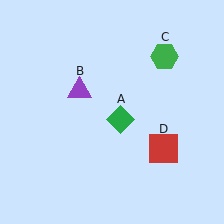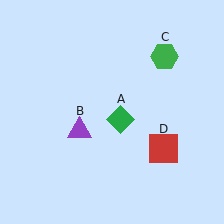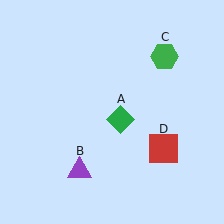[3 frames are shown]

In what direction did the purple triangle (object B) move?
The purple triangle (object B) moved down.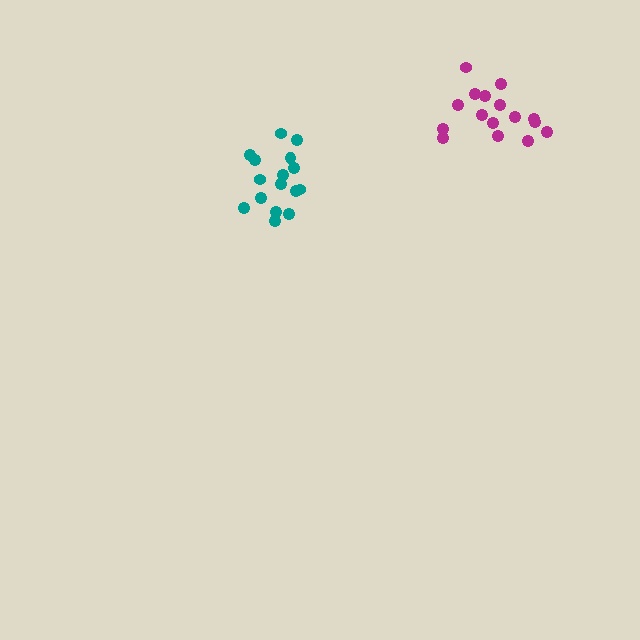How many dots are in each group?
Group 1: 16 dots, Group 2: 16 dots (32 total).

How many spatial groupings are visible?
There are 2 spatial groupings.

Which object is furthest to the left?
The teal cluster is leftmost.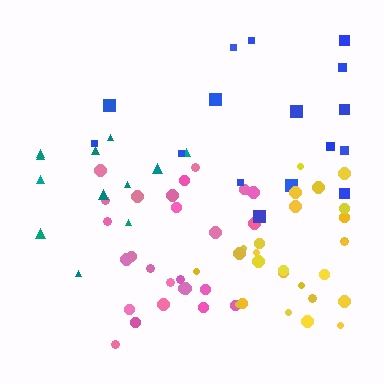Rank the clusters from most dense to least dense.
pink, yellow, blue, teal.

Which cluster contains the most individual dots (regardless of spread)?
Pink (26).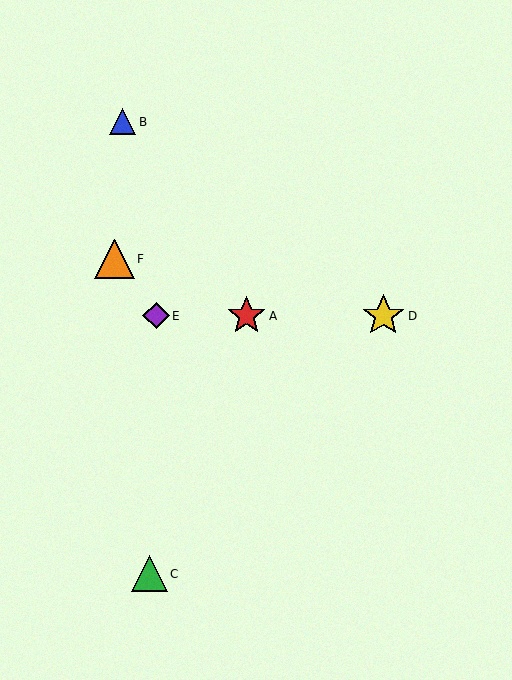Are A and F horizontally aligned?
No, A is at y≈316 and F is at y≈259.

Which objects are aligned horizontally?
Objects A, D, E are aligned horizontally.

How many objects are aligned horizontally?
3 objects (A, D, E) are aligned horizontally.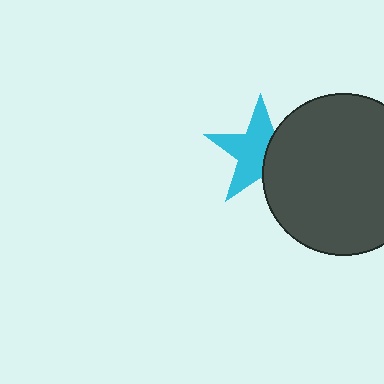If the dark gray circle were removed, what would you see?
You would see the complete cyan star.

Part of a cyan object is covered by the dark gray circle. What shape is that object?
It is a star.